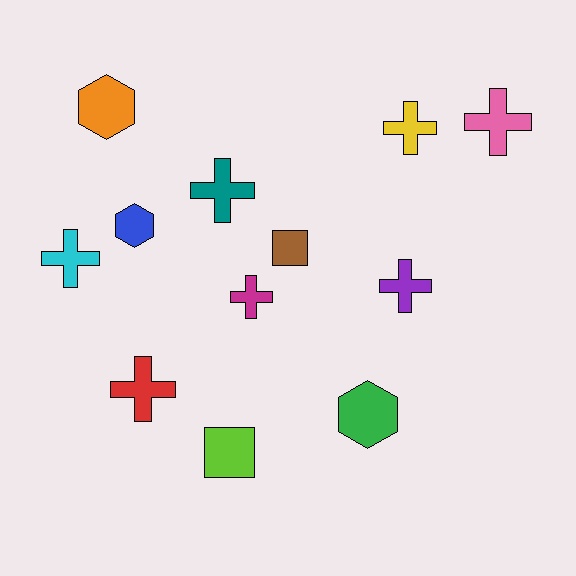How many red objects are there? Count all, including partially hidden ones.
There is 1 red object.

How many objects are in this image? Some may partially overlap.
There are 12 objects.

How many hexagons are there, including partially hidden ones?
There are 3 hexagons.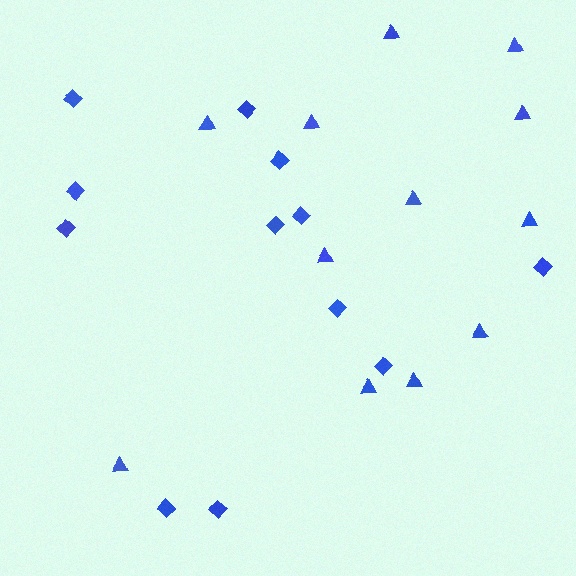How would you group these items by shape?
There are 2 groups: one group of diamonds (12) and one group of triangles (12).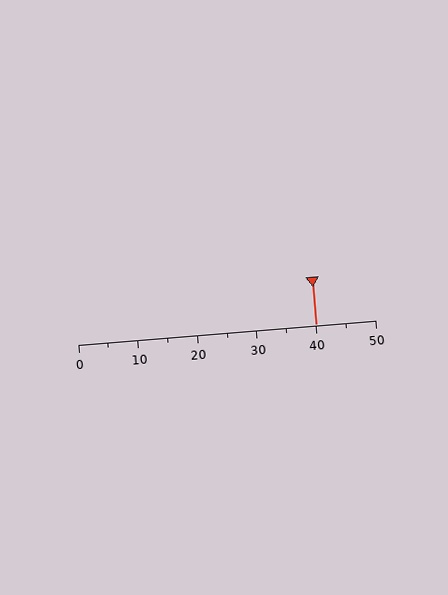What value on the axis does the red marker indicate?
The marker indicates approximately 40.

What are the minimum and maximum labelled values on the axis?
The axis runs from 0 to 50.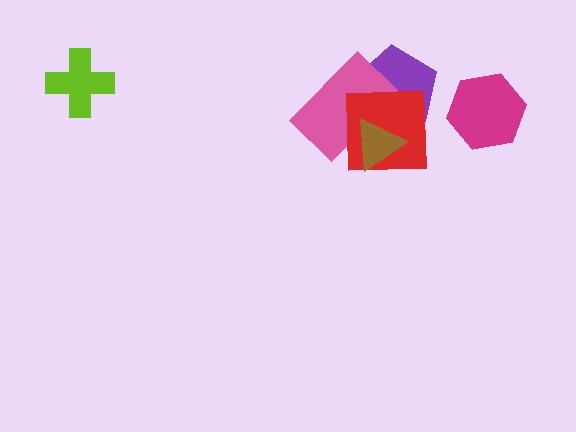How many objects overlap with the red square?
3 objects overlap with the red square.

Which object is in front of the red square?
The brown triangle is in front of the red square.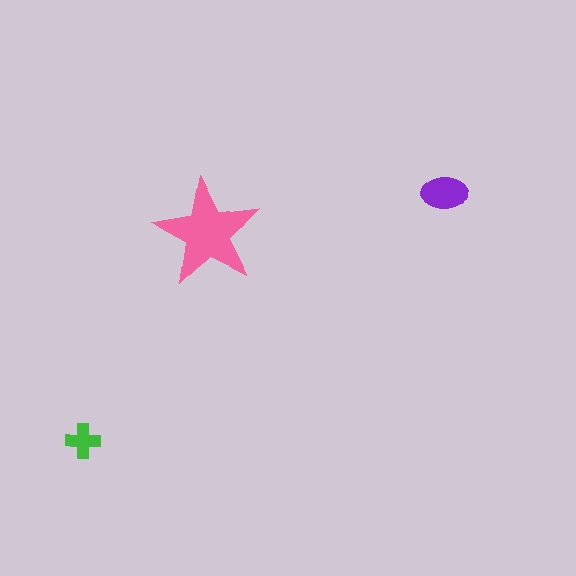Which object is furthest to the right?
The purple ellipse is rightmost.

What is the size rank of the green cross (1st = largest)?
3rd.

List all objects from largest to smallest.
The pink star, the purple ellipse, the green cross.